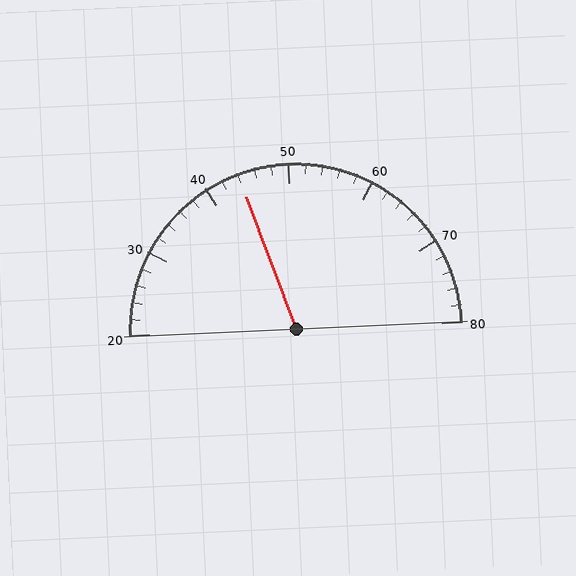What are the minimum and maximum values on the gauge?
The gauge ranges from 20 to 80.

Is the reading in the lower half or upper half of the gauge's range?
The reading is in the lower half of the range (20 to 80).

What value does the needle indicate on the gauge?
The needle indicates approximately 44.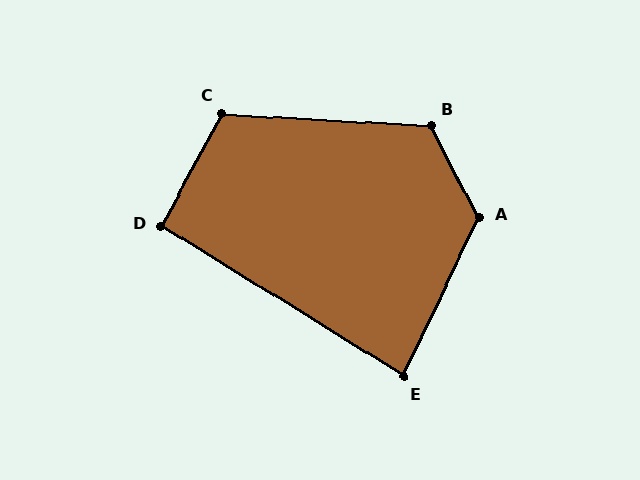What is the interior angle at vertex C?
Approximately 115 degrees (obtuse).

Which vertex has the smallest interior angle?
E, at approximately 84 degrees.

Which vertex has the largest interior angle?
A, at approximately 128 degrees.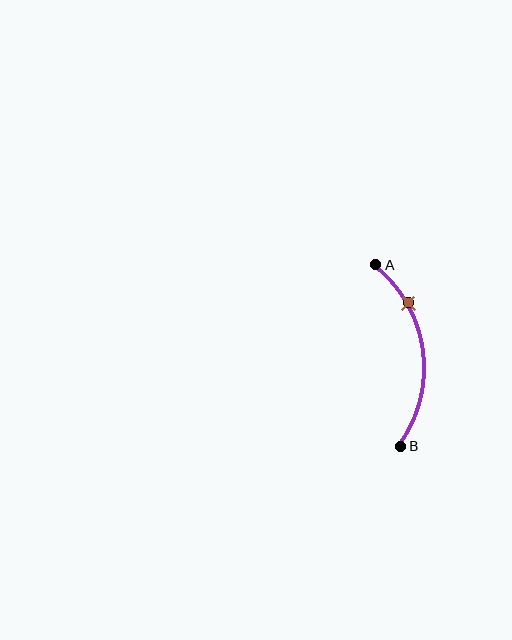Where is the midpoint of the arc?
The arc midpoint is the point on the curve farthest from the straight line joining A and B. It sits to the right of that line.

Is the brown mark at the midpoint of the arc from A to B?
No. The brown mark lies on the arc but is closer to endpoint A. The arc midpoint would be at the point on the curve equidistant along the arc from both A and B.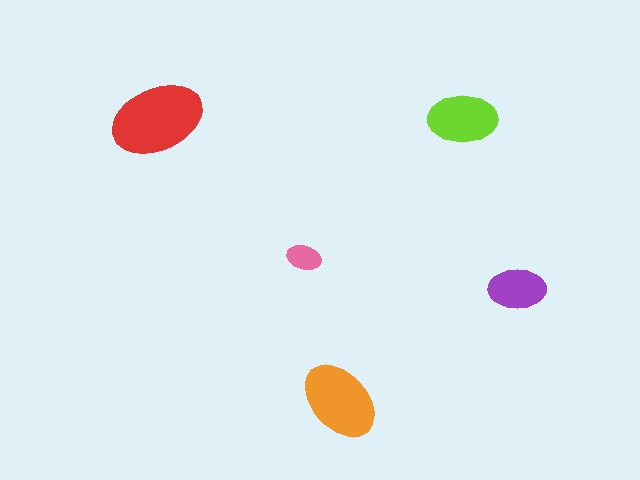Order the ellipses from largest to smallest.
the red one, the orange one, the lime one, the purple one, the pink one.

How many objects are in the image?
There are 5 objects in the image.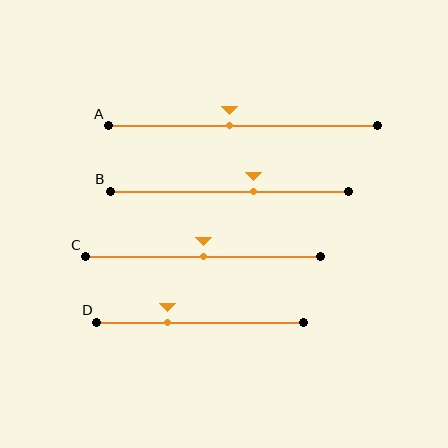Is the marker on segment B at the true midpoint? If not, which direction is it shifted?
No, the marker on segment B is shifted to the right by about 10% of the segment length.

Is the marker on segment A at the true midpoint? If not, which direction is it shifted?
No, the marker on segment A is shifted to the left by about 5% of the segment length.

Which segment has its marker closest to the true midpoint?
Segment C has its marker closest to the true midpoint.